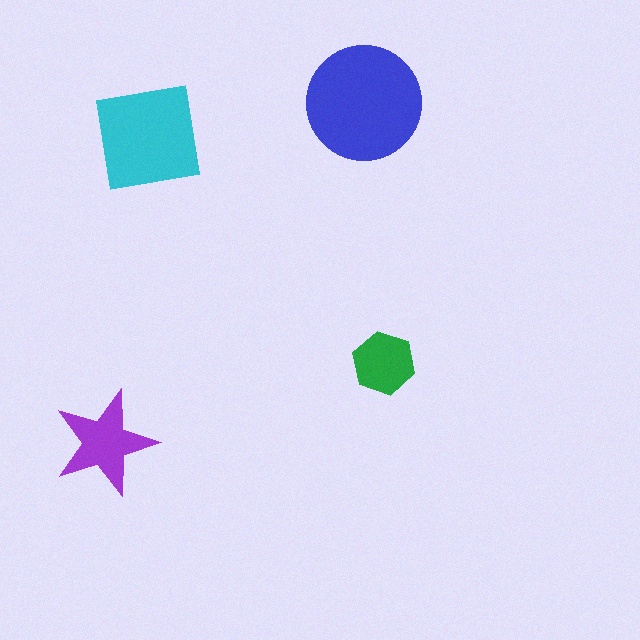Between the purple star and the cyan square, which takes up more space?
The cyan square.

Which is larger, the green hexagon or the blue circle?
The blue circle.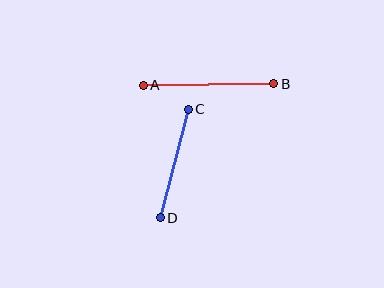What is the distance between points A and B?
The distance is approximately 131 pixels.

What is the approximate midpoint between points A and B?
The midpoint is at approximately (209, 84) pixels.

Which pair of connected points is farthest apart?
Points A and B are farthest apart.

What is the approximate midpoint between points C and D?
The midpoint is at approximately (174, 163) pixels.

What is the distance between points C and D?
The distance is approximately 112 pixels.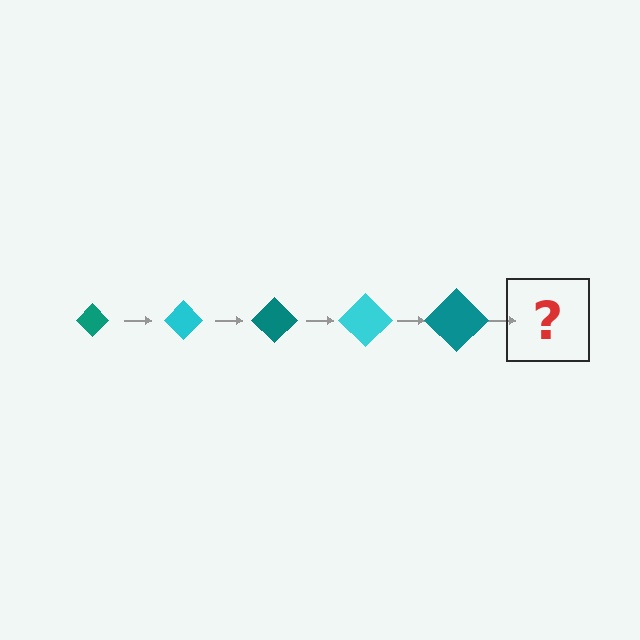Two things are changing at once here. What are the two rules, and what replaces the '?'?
The two rules are that the diamond grows larger each step and the color cycles through teal and cyan. The '?' should be a cyan diamond, larger than the previous one.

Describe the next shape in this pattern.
It should be a cyan diamond, larger than the previous one.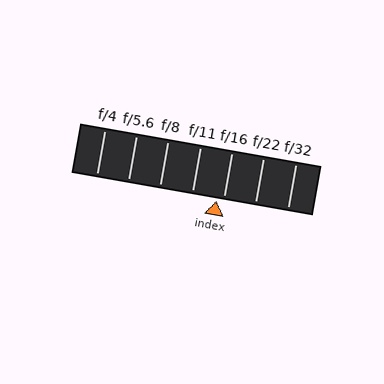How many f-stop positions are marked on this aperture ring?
There are 7 f-stop positions marked.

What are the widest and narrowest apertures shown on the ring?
The widest aperture shown is f/4 and the narrowest is f/32.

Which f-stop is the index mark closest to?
The index mark is closest to f/16.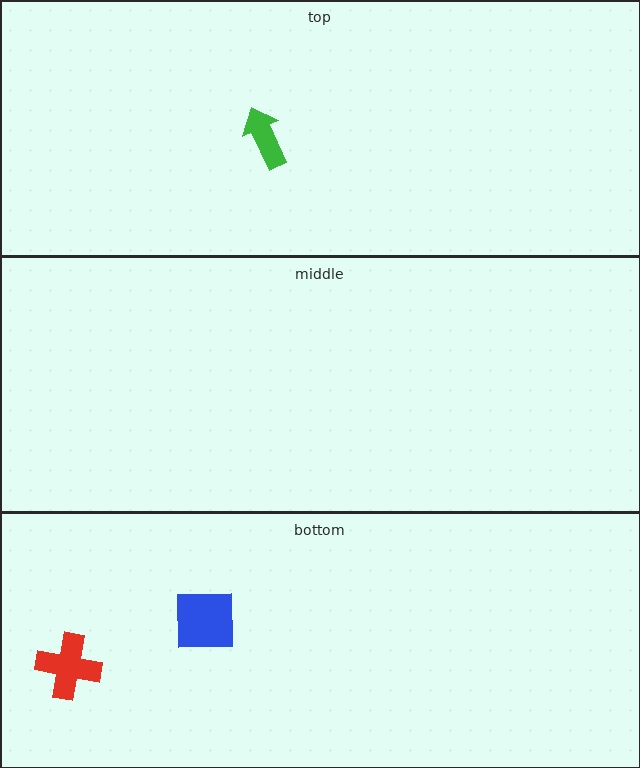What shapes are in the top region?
The green arrow.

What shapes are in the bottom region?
The blue square, the red cross.